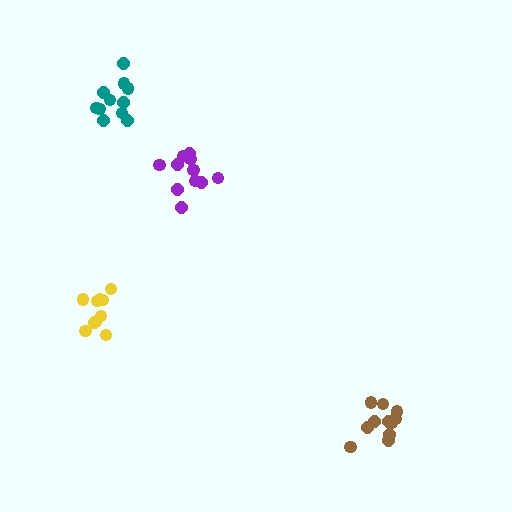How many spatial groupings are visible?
There are 4 spatial groupings.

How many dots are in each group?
Group 1: 10 dots, Group 2: 11 dots, Group 3: 11 dots, Group 4: 11 dots (43 total).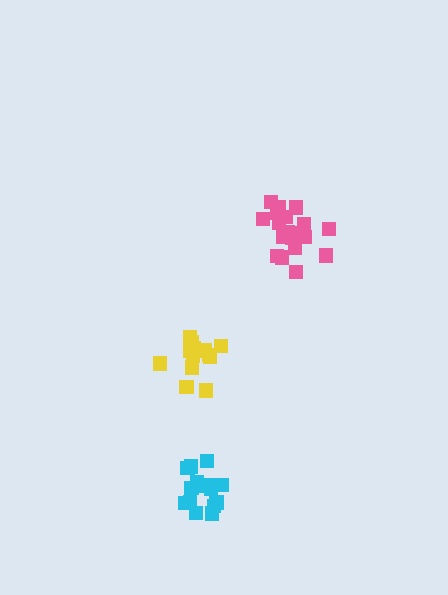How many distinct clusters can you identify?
There are 3 distinct clusters.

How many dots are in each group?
Group 1: 17 dots, Group 2: 20 dots, Group 3: 16 dots (53 total).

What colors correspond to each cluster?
The clusters are colored: yellow, pink, cyan.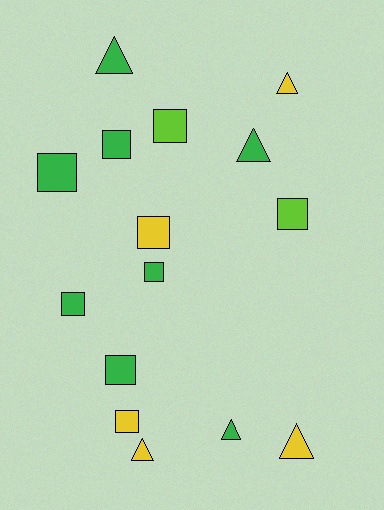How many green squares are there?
There are 5 green squares.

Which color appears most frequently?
Green, with 8 objects.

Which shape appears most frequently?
Square, with 9 objects.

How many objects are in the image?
There are 15 objects.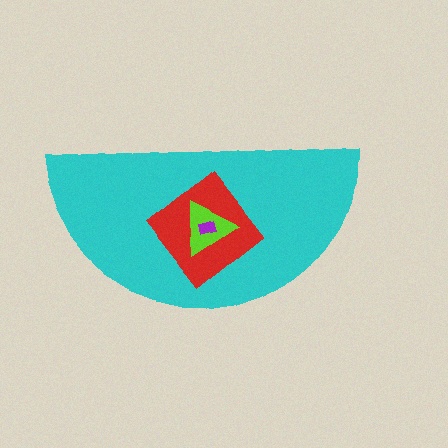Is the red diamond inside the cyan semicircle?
Yes.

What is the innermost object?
The purple rectangle.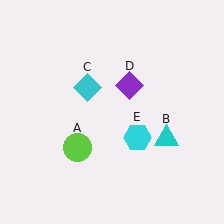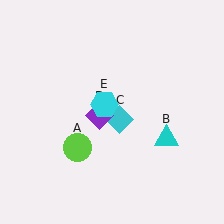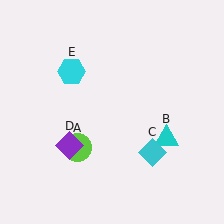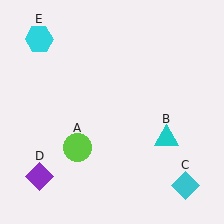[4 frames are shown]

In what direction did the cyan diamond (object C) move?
The cyan diamond (object C) moved down and to the right.